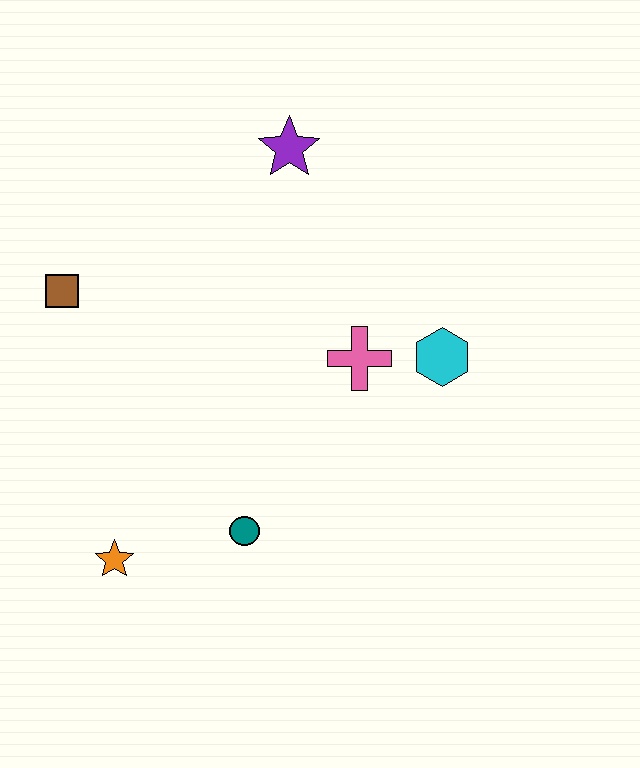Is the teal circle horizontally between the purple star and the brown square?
Yes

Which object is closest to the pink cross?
The cyan hexagon is closest to the pink cross.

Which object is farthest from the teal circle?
The purple star is farthest from the teal circle.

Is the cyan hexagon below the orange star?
No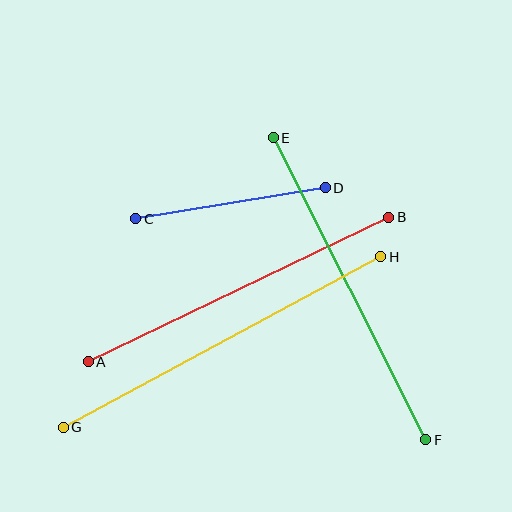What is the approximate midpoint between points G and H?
The midpoint is at approximately (222, 342) pixels.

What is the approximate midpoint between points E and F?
The midpoint is at approximately (350, 289) pixels.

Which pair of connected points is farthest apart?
Points G and H are farthest apart.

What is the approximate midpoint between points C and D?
The midpoint is at approximately (231, 203) pixels.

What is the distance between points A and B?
The distance is approximately 333 pixels.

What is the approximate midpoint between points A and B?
The midpoint is at approximately (239, 289) pixels.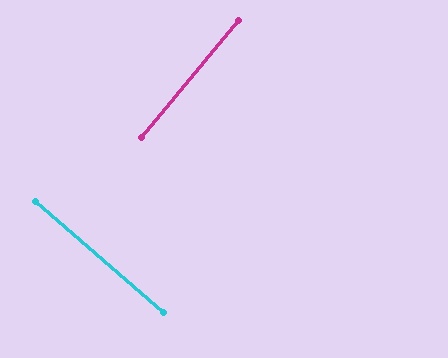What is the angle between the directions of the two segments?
Approximately 89 degrees.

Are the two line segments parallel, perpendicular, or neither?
Perpendicular — they meet at approximately 89°.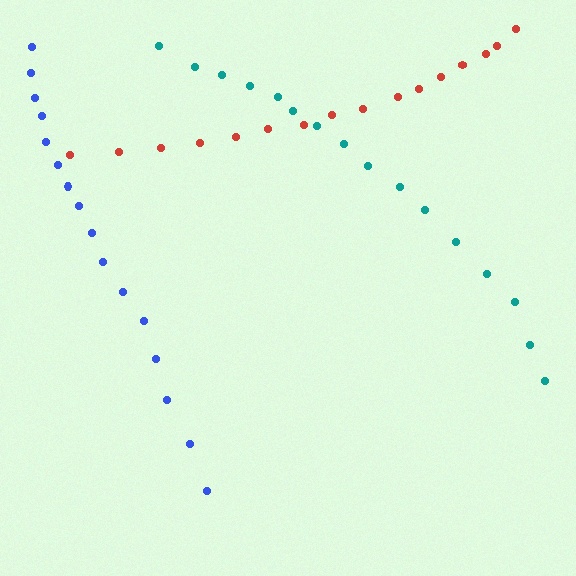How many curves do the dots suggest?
There are 3 distinct paths.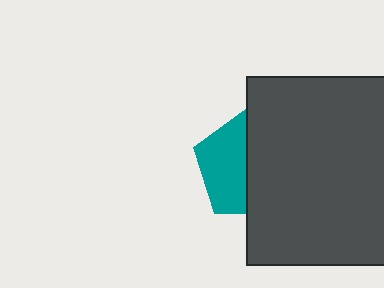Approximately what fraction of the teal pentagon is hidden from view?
Roughly 55% of the teal pentagon is hidden behind the dark gray square.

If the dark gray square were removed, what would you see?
You would see the complete teal pentagon.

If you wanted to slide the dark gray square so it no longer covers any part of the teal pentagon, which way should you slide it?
Slide it right — that is the most direct way to separate the two shapes.